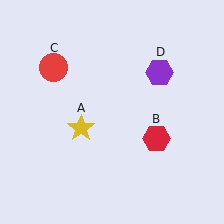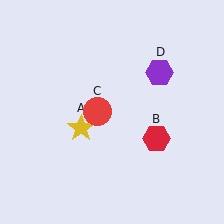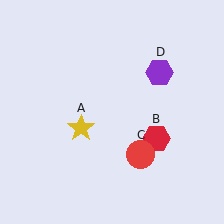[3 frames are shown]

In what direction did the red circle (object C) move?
The red circle (object C) moved down and to the right.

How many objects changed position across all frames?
1 object changed position: red circle (object C).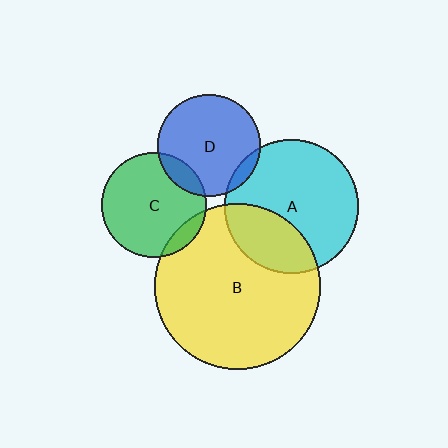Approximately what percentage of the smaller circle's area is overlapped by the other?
Approximately 10%.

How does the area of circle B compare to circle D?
Approximately 2.6 times.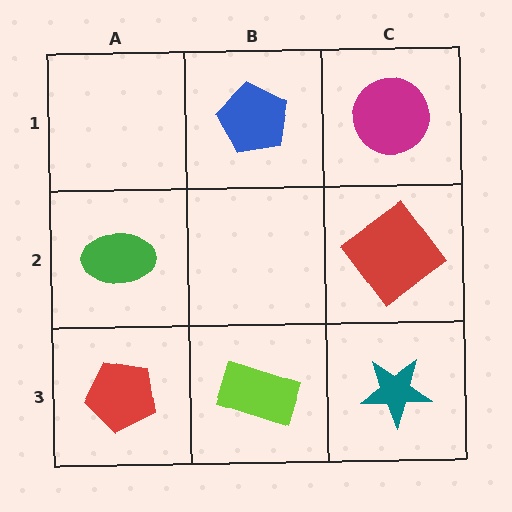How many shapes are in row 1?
2 shapes.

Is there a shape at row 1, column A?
No, that cell is empty.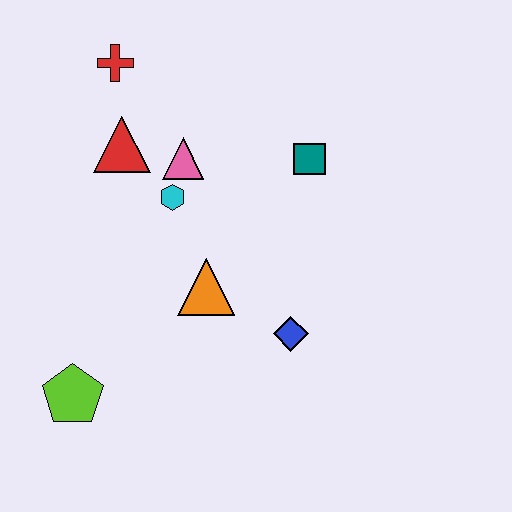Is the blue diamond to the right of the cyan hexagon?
Yes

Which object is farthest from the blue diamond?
The red cross is farthest from the blue diamond.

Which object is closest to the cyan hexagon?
The pink triangle is closest to the cyan hexagon.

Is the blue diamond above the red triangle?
No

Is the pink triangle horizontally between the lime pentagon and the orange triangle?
Yes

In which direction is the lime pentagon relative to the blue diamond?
The lime pentagon is to the left of the blue diamond.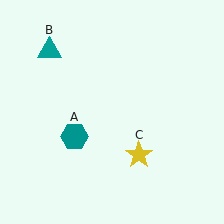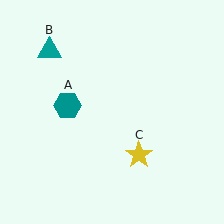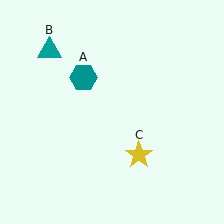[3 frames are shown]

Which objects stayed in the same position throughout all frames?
Teal triangle (object B) and yellow star (object C) remained stationary.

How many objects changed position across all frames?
1 object changed position: teal hexagon (object A).